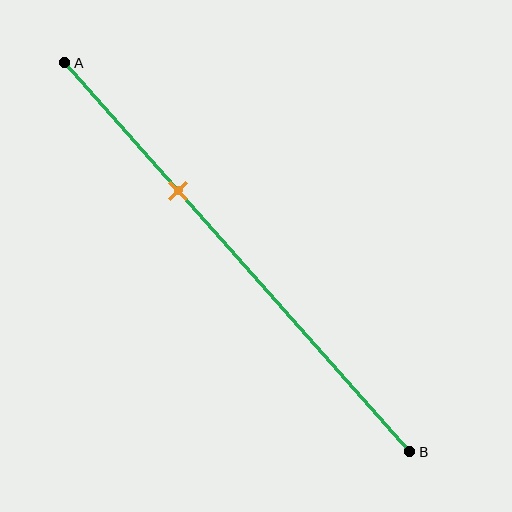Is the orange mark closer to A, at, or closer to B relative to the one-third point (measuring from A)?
The orange mark is approximately at the one-third point of segment AB.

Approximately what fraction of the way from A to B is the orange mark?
The orange mark is approximately 35% of the way from A to B.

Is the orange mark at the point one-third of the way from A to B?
Yes, the mark is approximately at the one-third point.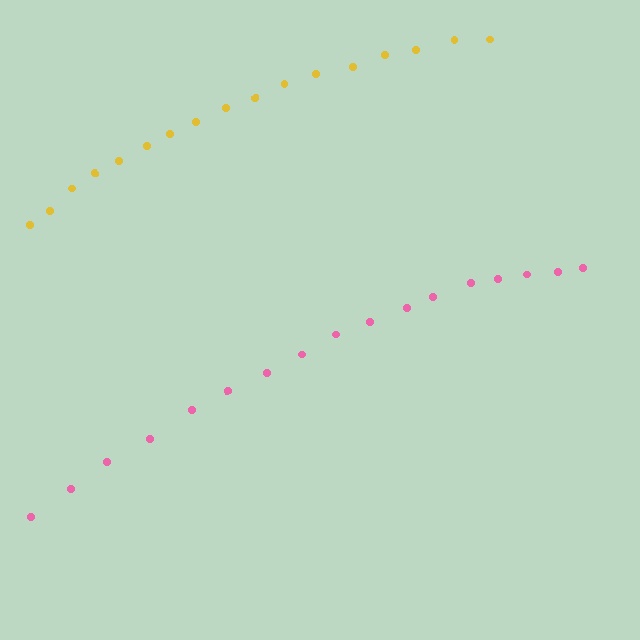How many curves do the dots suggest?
There are 2 distinct paths.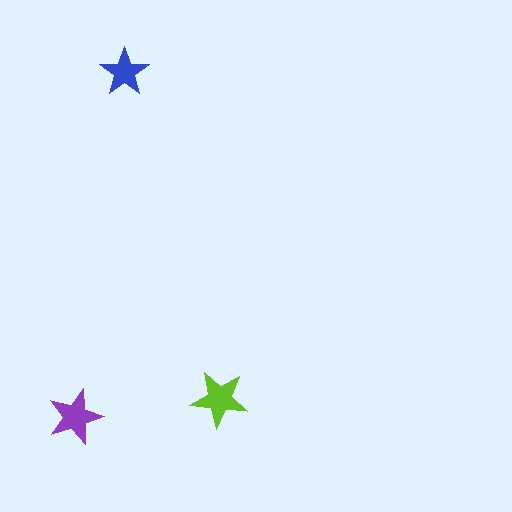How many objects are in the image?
There are 3 objects in the image.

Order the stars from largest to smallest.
the lime one, the purple one, the blue one.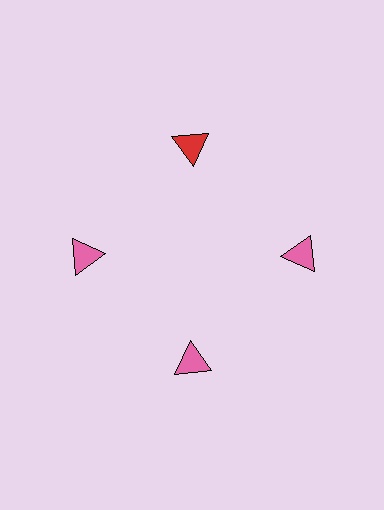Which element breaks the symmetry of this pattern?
The red triangle at roughly the 12 o'clock position breaks the symmetry. All other shapes are pink triangles.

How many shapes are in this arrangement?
There are 4 shapes arranged in a ring pattern.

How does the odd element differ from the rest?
It has a different color: red instead of pink.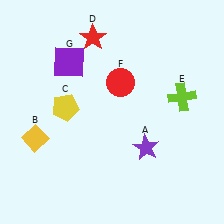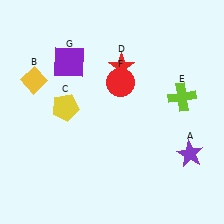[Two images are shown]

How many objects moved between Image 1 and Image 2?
3 objects moved between the two images.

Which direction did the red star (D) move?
The red star (D) moved down.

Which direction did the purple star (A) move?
The purple star (A) moved right.